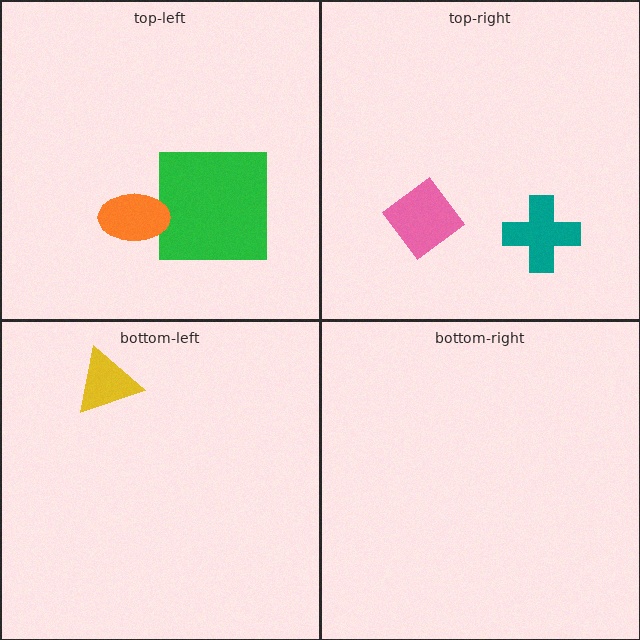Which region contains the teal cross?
The top-right region.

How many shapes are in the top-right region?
2.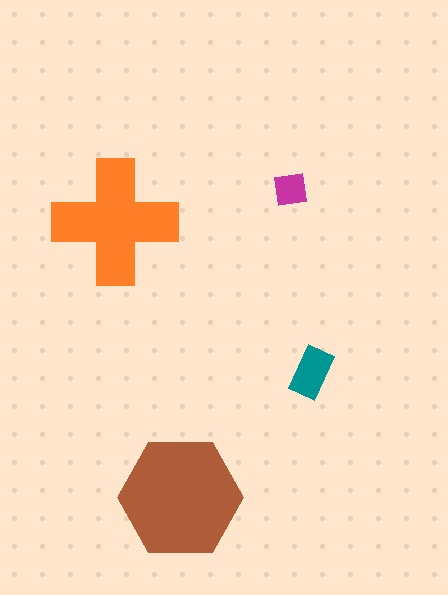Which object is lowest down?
The brown hexagon is bottommost.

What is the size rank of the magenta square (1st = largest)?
4th.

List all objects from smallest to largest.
The magenta square, the teal rectangle, the orange cross, the brown hexagon.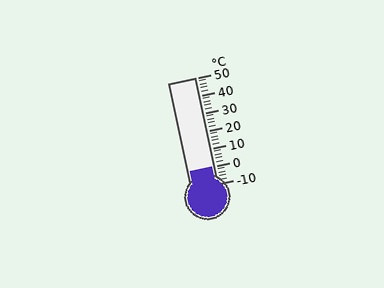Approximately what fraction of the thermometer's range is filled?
The thermometer is filled to approximately 15% of its range.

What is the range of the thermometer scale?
The thermometer scale ranges from -10°C to 50°C.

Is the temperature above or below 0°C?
The temperature is at 0°C.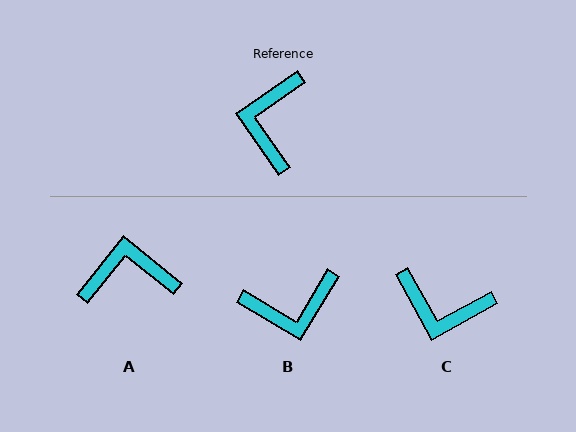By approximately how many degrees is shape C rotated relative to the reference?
Approximately 84 degrees counter-clockwise.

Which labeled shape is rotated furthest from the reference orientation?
B, about 114 degrees away.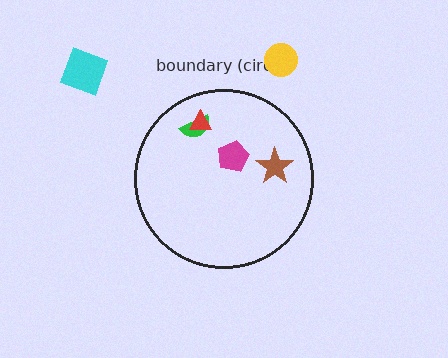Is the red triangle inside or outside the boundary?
Inside.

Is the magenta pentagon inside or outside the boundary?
Inside.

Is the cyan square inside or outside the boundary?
Outside.